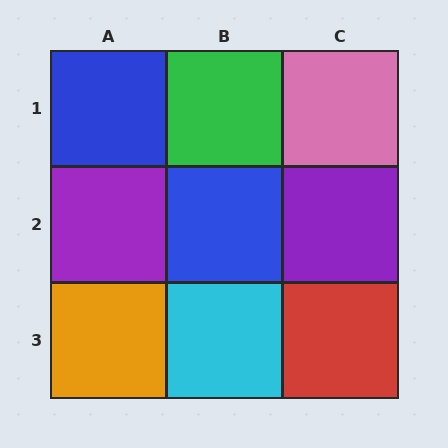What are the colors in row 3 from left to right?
Orange, cyan, red.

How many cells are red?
1 cell is red.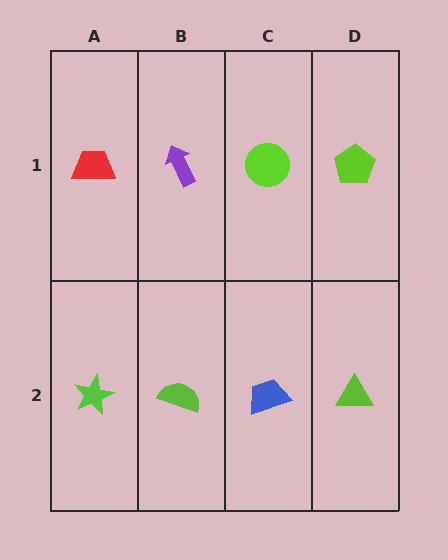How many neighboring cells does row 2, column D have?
2.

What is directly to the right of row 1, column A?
A purple arrow.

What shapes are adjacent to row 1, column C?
A blue trapezoid (row 2, column C), a purple arrow (row 1, column B), a lime pentagon (row 1, column D).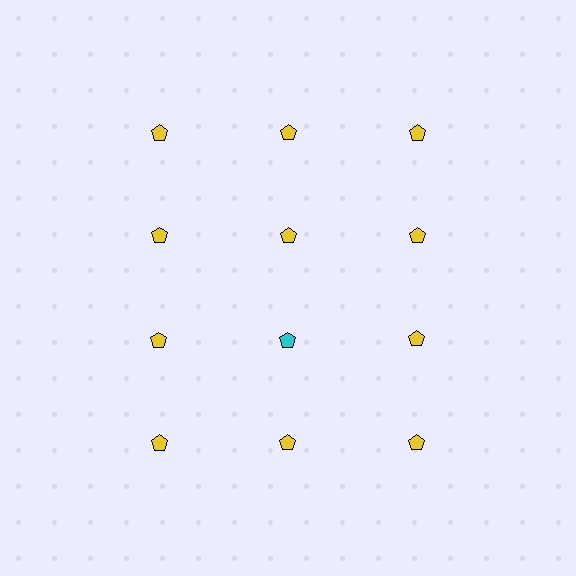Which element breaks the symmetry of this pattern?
The cyan pentagon in the third row, second from left column breaks the symmetry. All other shapes are yellow pentagons.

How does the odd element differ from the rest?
It has a different color: cyan instead of yellow.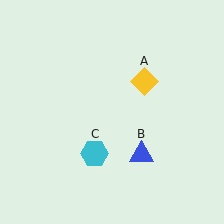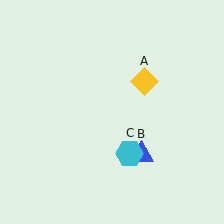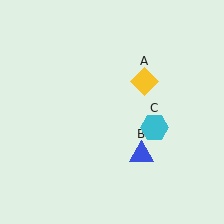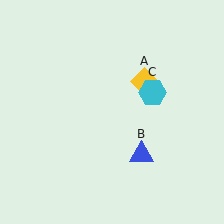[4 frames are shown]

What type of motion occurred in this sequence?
The cyan hexagon (object C) rotated counterclockwise around the center of the scene.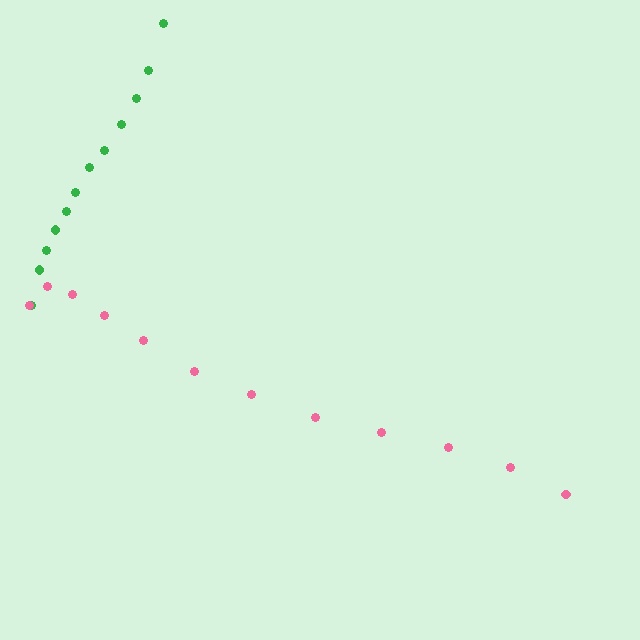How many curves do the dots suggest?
There are 2 distinct paths.